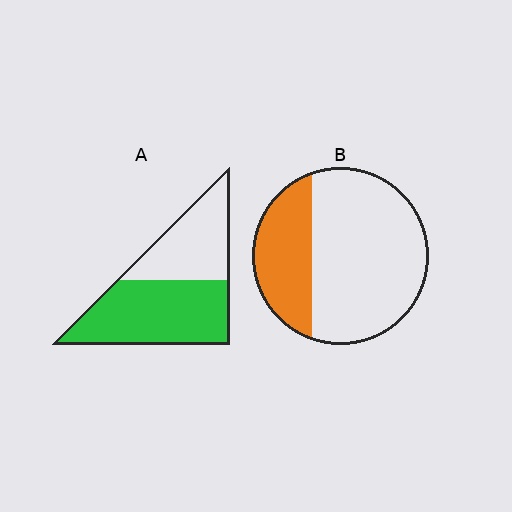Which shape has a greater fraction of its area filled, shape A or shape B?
Shape A.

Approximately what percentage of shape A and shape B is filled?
A is approximately 60% and B is approximately 30%.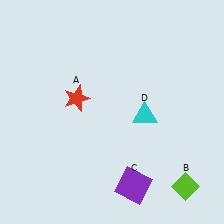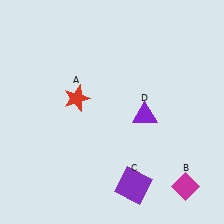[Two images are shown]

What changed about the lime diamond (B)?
In Image 1, B is lime. In Image 2, it changed to magenta.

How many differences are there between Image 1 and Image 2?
There are 2 differences between the two images.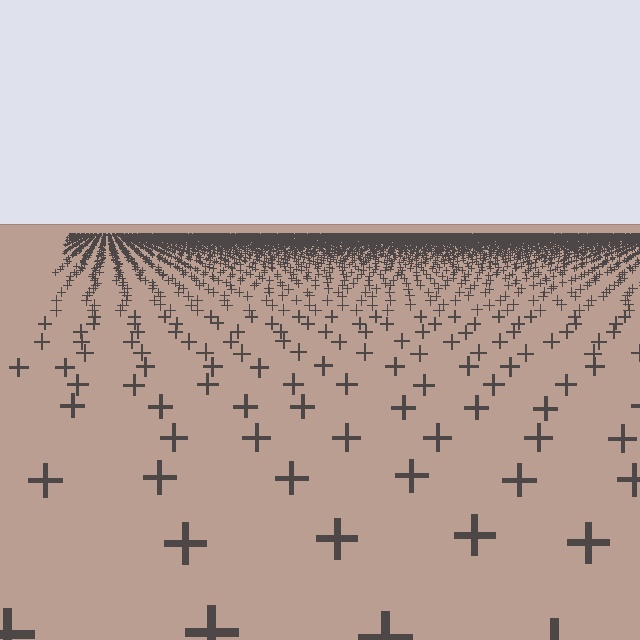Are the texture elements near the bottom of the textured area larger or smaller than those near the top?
Larger. Near the bottom, elements are closer to the viewer and appear at a bigger on-screen size.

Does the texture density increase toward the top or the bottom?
Density increases toward the top.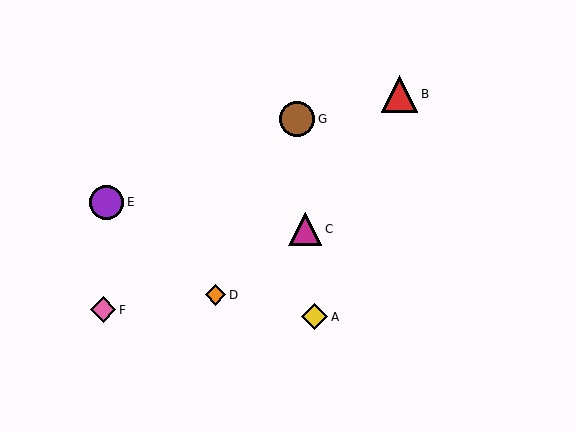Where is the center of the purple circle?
The center of the purple circle is at (107, 202).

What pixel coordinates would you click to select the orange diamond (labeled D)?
Click at (216, 295) to select the orange diamond D.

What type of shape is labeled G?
Shape G is a brown circle.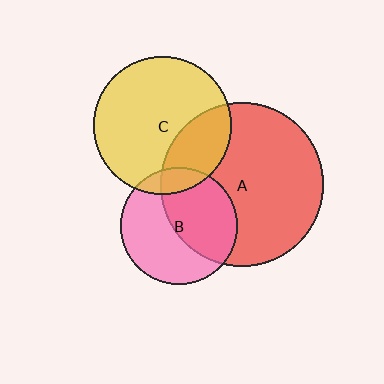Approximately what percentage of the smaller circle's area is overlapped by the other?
Approximately 50%.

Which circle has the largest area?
Circle A (red).